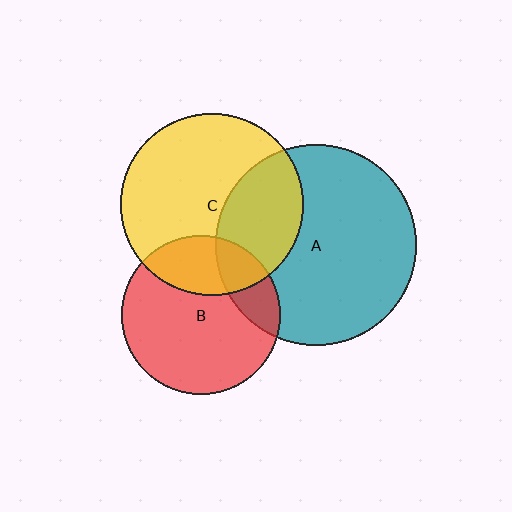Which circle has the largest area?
Circle A (teal).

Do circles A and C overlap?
Yes.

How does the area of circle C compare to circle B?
Approximately 1.3 times.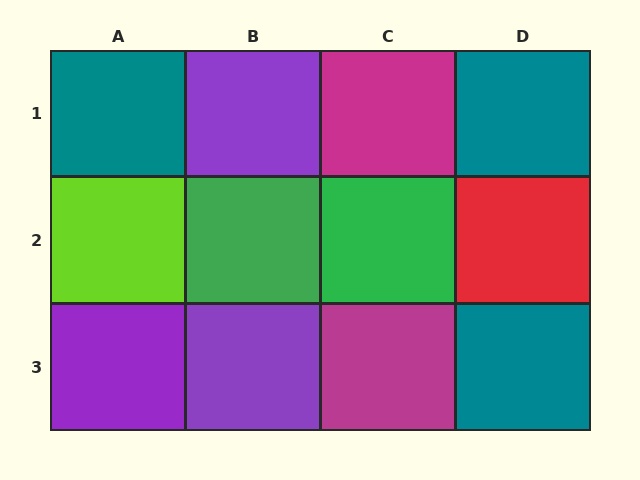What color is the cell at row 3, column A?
Purple.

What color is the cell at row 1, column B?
Purple.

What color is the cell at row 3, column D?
Teal.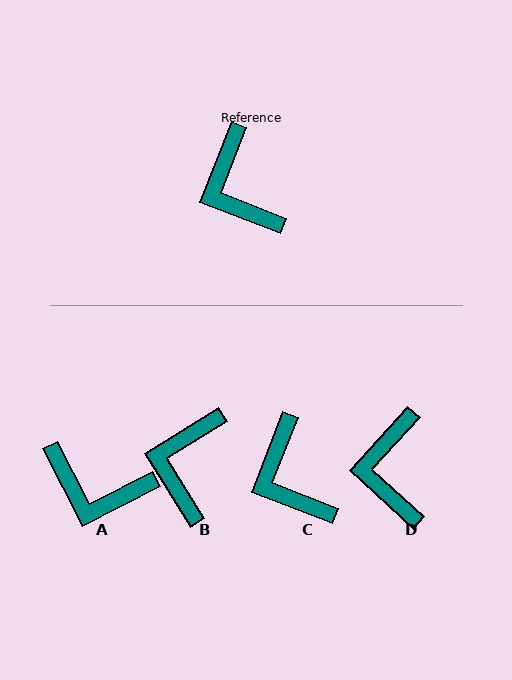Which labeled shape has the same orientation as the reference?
C.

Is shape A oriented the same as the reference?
No, it is off by about 49 degrees.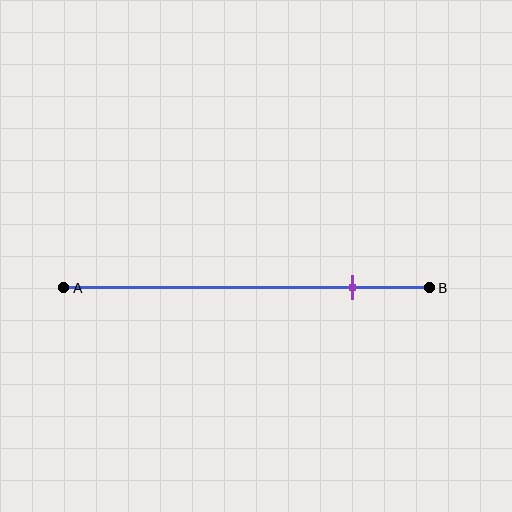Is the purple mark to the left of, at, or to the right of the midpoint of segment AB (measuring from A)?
The purple mark is to the right of the midpoint of segment AB.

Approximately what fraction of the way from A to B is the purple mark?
The purple mark is approximately 80% of the way from A to B.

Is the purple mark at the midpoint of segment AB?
No, the mark is at about 80% from A, not at the 50% midpoint.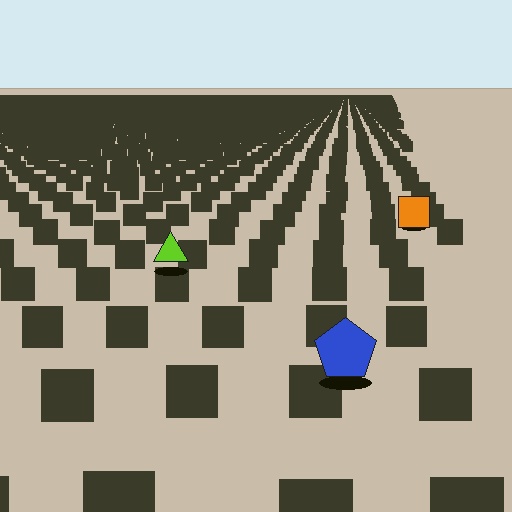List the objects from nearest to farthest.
From nearest to farthest: the blue pentagon, the lime triangle, the orange square.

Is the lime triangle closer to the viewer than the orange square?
Yes. The lime triangle is closer — you can tell from the texture gradient: the ground texture is coarser near it.